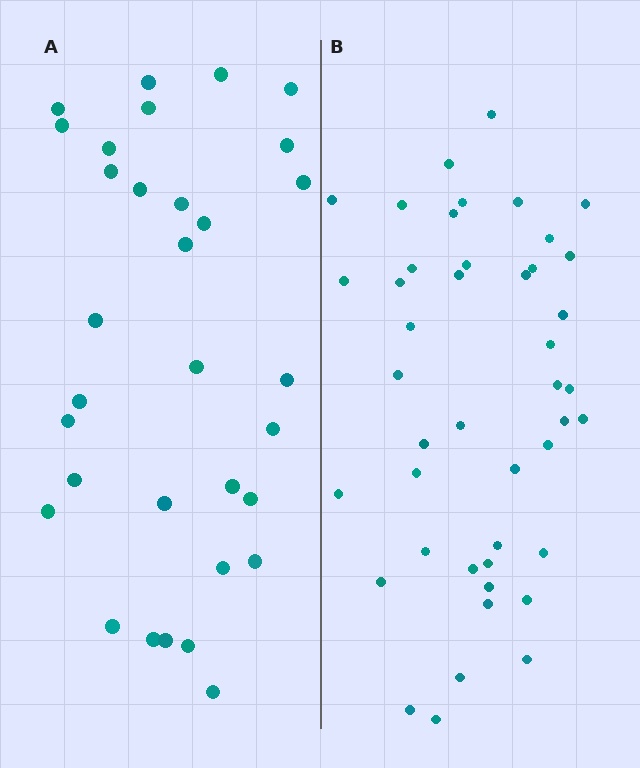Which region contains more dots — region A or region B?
Region B (the right region) has more dots.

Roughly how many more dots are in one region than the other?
Region B has roughly 12 or so more dots than region A.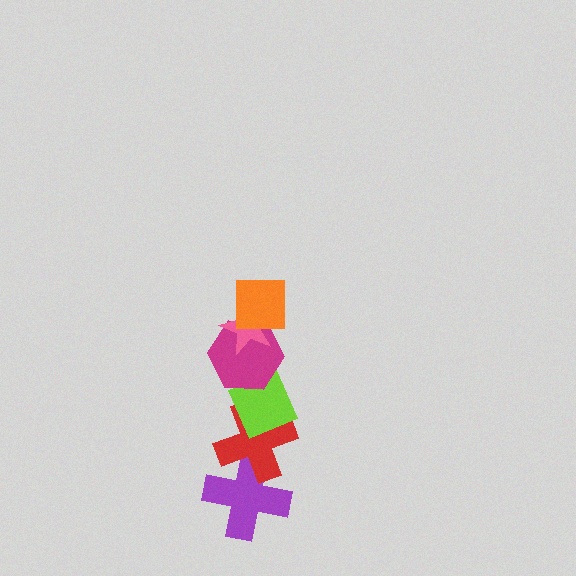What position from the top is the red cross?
The red cross is 5th from the top.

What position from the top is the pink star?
The pink star is 2nd from the top.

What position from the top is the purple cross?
The purple cross is 6th from the top.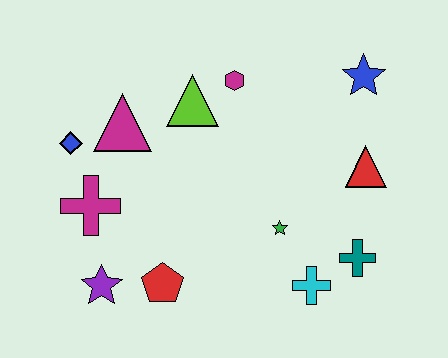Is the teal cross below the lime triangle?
Yes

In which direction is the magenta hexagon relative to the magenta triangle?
The magenta hexagon is to the right of the magenta triangle.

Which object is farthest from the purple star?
The blue star is farthest from the purple star.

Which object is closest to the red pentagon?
The purple star is closest to the red pentagon.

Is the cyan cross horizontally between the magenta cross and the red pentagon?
No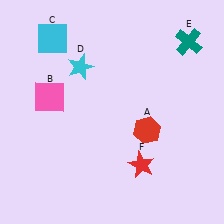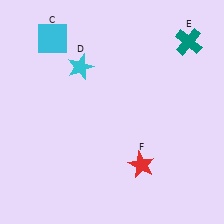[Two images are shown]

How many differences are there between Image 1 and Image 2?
There are 2 differences between the two images.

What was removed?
The pink square (B), the red hexagon (A) were removed in Image 2.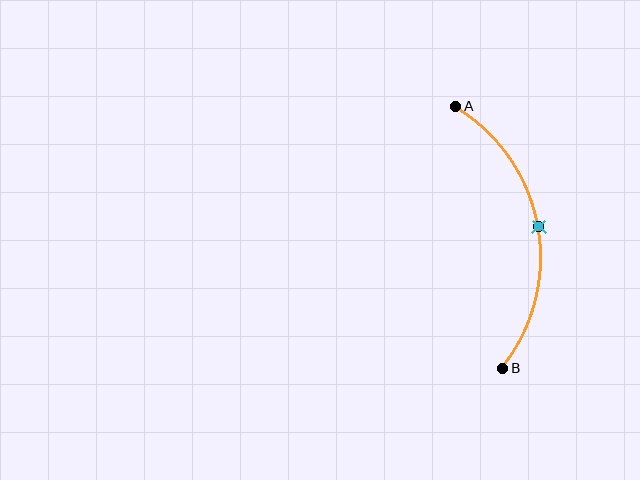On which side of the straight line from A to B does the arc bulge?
The arc bulges to the right of the straight line connecting A and B.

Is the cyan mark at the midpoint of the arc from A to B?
Yes. The cyan mark lies on the arc at equal arc-length from both A and B — it is the arc midpoint.